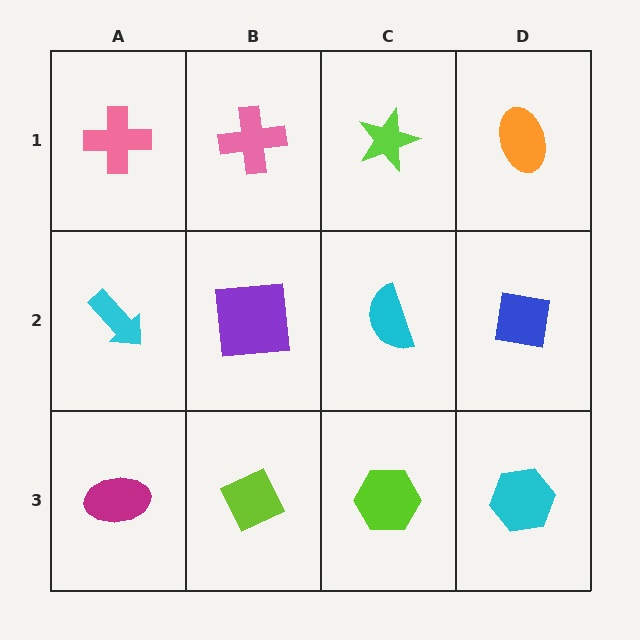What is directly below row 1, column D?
A blue square.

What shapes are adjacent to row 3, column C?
A cyan semicircle (row 2, column C), a lime diamond (row 3, column B), a cyan hexagon (row 3, column D).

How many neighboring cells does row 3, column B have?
3.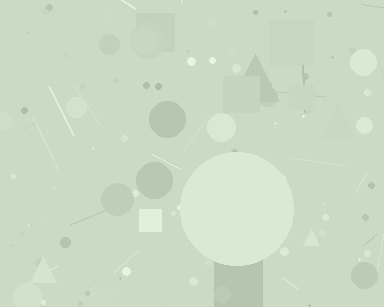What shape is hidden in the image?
A circle is hidden in the image.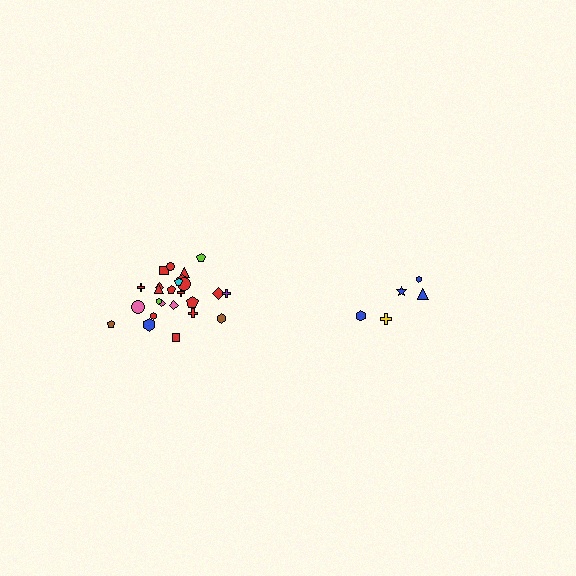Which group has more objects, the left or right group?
The left group.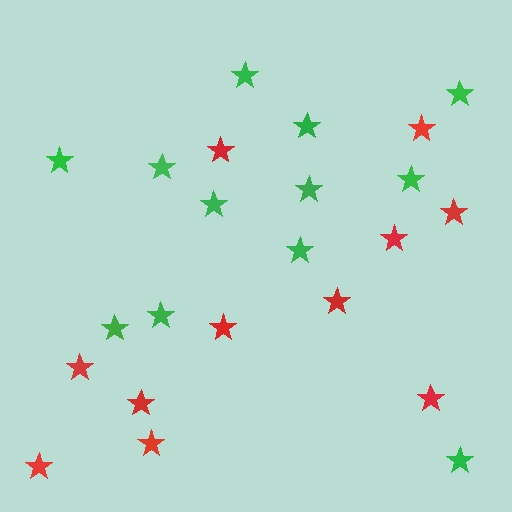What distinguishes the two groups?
There are 2 groups: one group of green stars (12) and one group of red stars (11).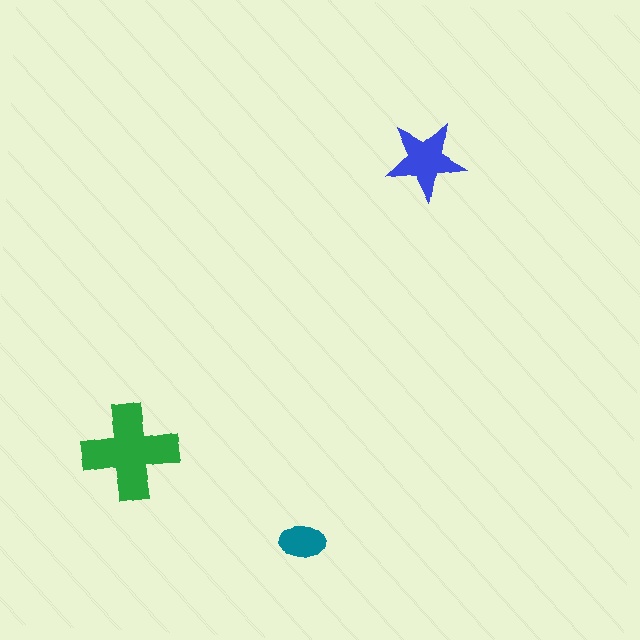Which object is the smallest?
The teal ellipse.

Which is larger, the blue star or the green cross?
The green cross.